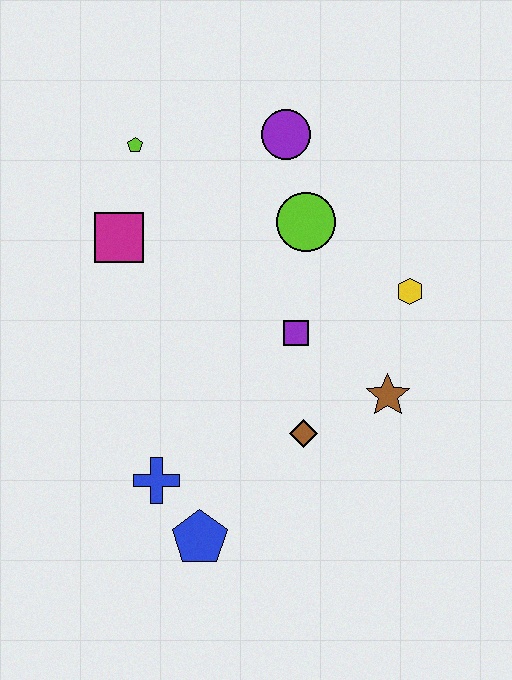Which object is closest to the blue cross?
The blue pentagon is closest to the blue cross.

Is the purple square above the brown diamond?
Yes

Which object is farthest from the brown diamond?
The lime pentagon is farthest from the brown diamond.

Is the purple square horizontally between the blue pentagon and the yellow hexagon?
Yes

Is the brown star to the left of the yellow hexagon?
Yes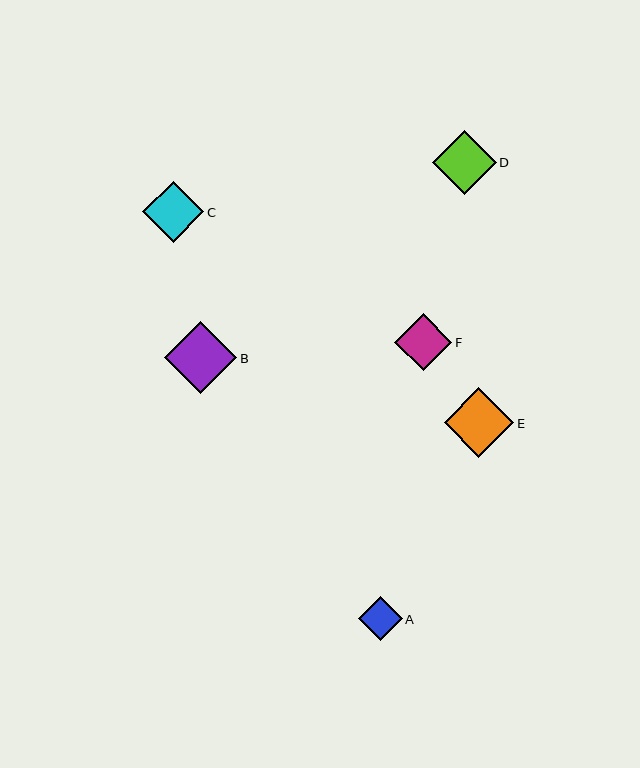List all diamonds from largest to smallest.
From largest to smallest: B, E, D, C, F, A.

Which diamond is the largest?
Diamond B is the largest with a size of approximately 72 pixels.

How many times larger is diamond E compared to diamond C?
Diamond E is approximately 1.1 times the size of diamond C.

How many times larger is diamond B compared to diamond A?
Diamond B is approximately 1.7 times the size of diamond A.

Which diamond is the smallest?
Diamond A is the smallest with a size of approximately 43 pixels.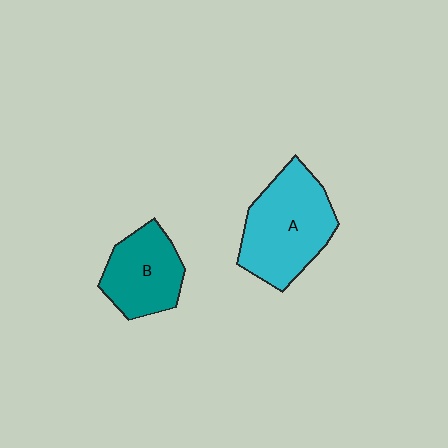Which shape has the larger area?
Shape A (cyan).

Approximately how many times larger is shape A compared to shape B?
Approximately 1.4 times.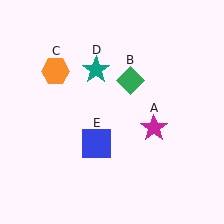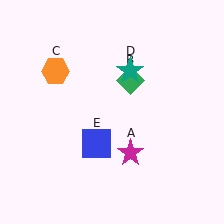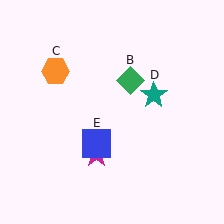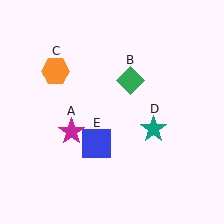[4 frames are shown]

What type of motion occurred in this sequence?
The magenta star (object A), teal star (object D) rotated clockwise around the center of the scene.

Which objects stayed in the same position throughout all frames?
Green diamond (object B) and orange hexagon (object C) and blue square (object E) remained stationary.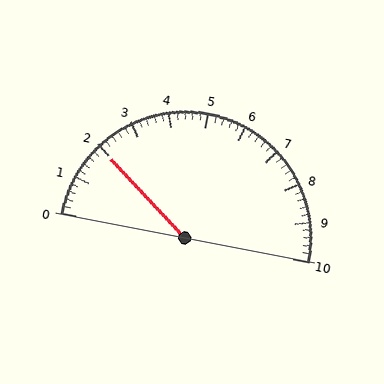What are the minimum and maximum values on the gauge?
The gauge ranges from 0 to 10.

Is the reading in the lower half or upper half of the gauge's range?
The reading is in the lower half of the range (0 to 10).